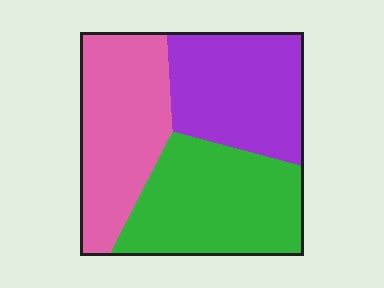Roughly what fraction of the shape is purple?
Purple takes up about one third (1/3) of the shape.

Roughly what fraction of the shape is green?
Green takes up about three eighths (3/8) of the shape.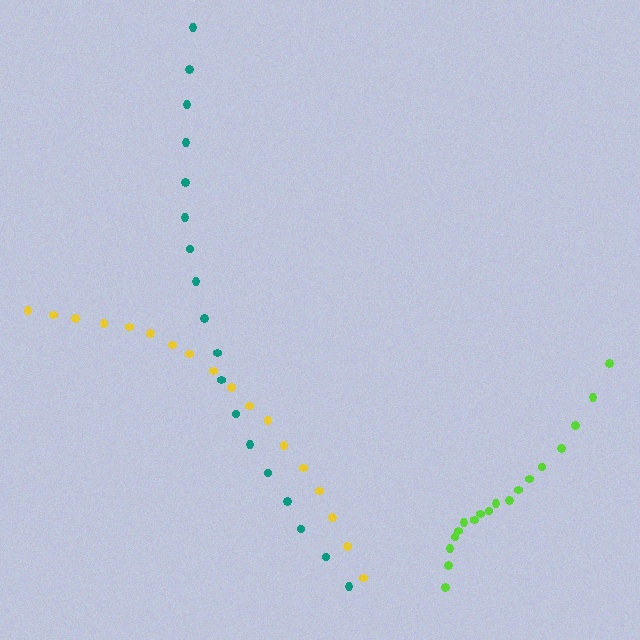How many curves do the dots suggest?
There are 3 distinct paths.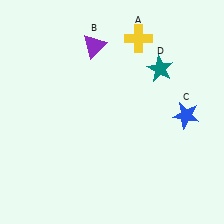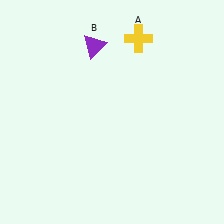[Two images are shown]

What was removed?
The blue star (C), the teal star (D) were removed in Image 2.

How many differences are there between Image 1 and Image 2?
There are 2 differences between the two images.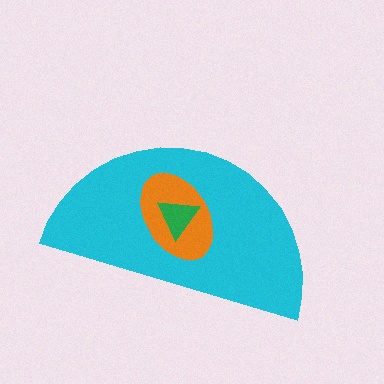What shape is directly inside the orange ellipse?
The green triangle.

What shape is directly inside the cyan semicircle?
The orange ellipse.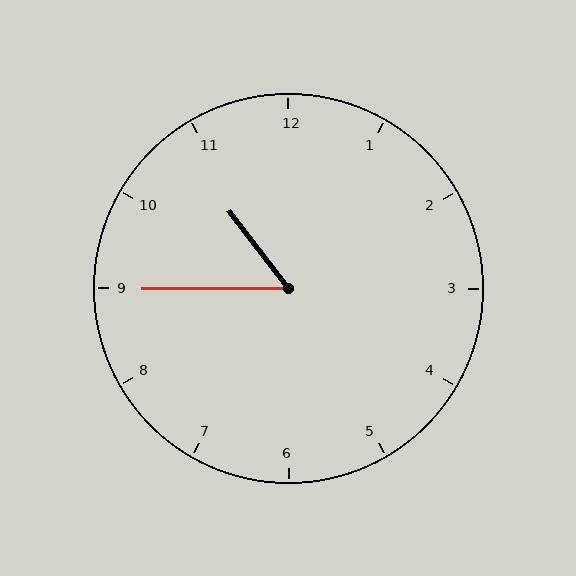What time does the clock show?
10:45.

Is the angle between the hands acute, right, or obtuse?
It is acute.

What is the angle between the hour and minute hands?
Approximately 52 degrees.